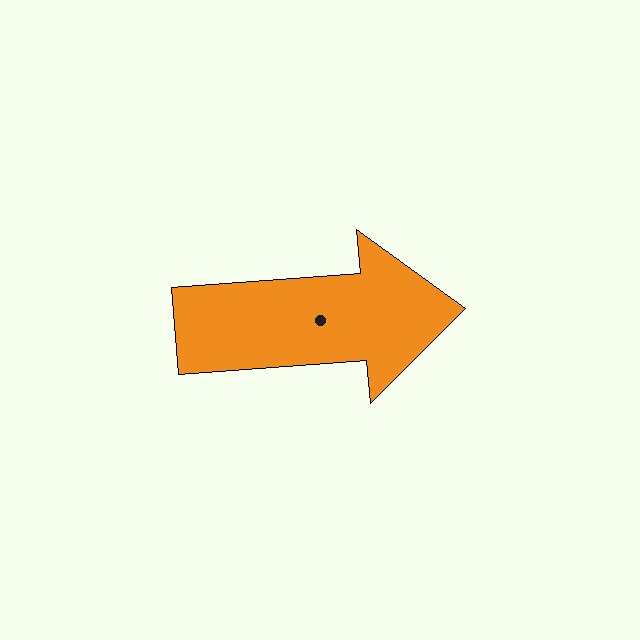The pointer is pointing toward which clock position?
Roughly 3 o'clock.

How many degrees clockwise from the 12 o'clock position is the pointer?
Approximately 86 degrees.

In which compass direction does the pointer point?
East.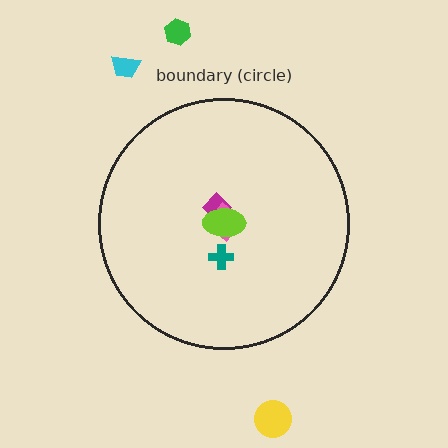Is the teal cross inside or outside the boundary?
Inside.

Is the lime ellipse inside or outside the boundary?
Inside.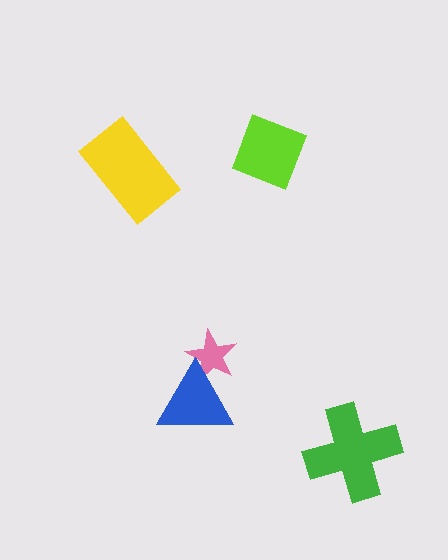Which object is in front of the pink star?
The blue triangle is in front of the pink star.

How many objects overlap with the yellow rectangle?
0 objects overlap with the yellow rectangle.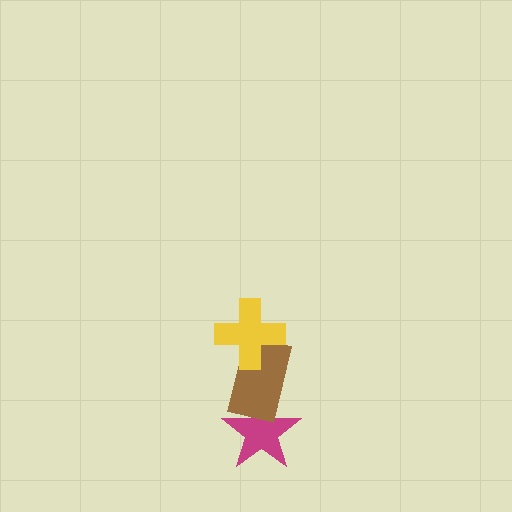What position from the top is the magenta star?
The magenta star is 3rd from the top.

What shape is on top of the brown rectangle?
The yellow cross is on top of the brown rectangle.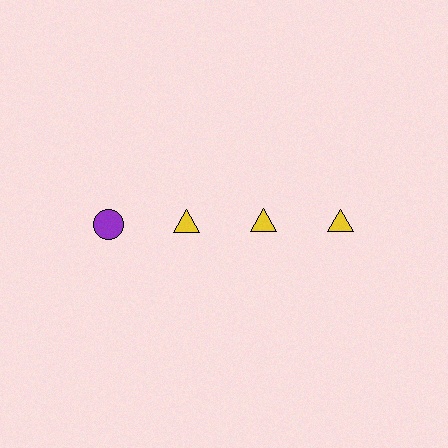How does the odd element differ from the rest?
It differs in both color (purple instead of yellow) and shape (circle instead of triangle).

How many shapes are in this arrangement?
There are 4 shapes arranged in a grid pattern.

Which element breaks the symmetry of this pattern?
The purple circle in the top row, leftmost column breaks the symmetry. All other shapes are yellow triangles.